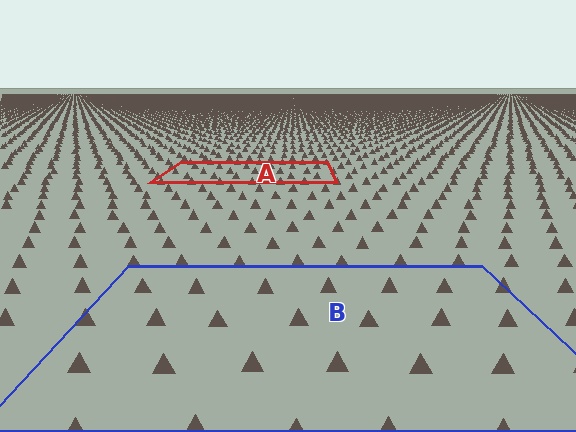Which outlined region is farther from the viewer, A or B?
Region A is farther from the viewer — the texture elements inside it appear smaller and more densely packed.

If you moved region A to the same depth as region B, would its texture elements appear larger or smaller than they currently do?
They would appear larger. At a closer depth, the same texture elements are projected at a bigger on-screen size.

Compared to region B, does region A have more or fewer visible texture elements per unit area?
Region A has more texture elements per unit area — they are packed more densely because it is farther away.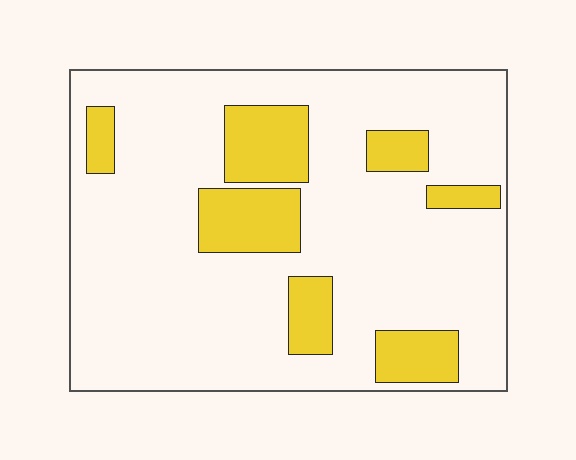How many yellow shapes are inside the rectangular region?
7.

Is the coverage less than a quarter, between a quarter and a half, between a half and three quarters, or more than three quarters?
Less than a quarter.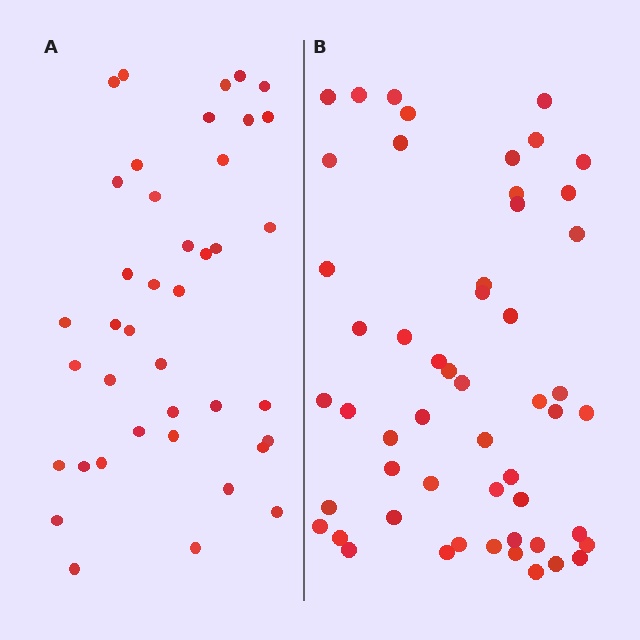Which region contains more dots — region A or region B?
Region B (the right region) has more dots.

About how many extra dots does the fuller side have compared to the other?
Region B has approximately 15 more dots than region A.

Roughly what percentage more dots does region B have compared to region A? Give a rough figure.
About 30% more.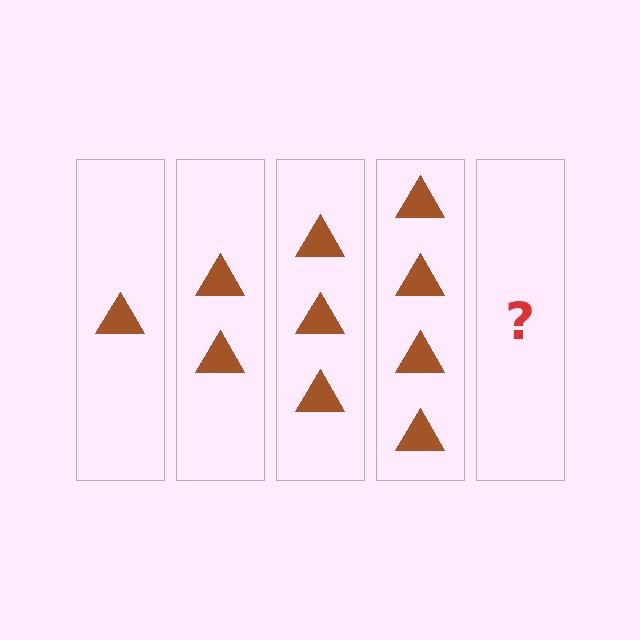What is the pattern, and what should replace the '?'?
The pattern is that each step adds one more triangle. The '?' should be 5 triangles.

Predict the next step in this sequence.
The next step is 5 triangles.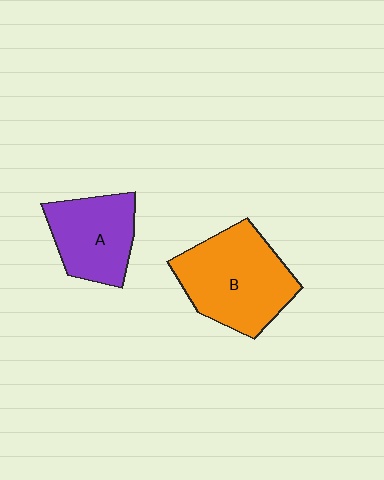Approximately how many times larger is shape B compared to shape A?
Approximately 1.4 times.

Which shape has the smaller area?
Shape A (purple).